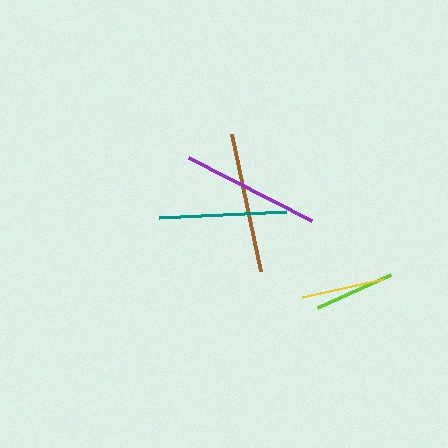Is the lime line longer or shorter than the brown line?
The brown line is longer than the lime line.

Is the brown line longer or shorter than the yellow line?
The brown line is longer than the yellow line.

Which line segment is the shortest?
The lime line is the shortest at approximately 80 pixels.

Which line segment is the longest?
The brown line is the longest at approximately 140 pixels.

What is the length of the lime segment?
The lime segment is approximately 80 pixels long.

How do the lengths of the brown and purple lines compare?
The brown and purple lines are approximately the same length.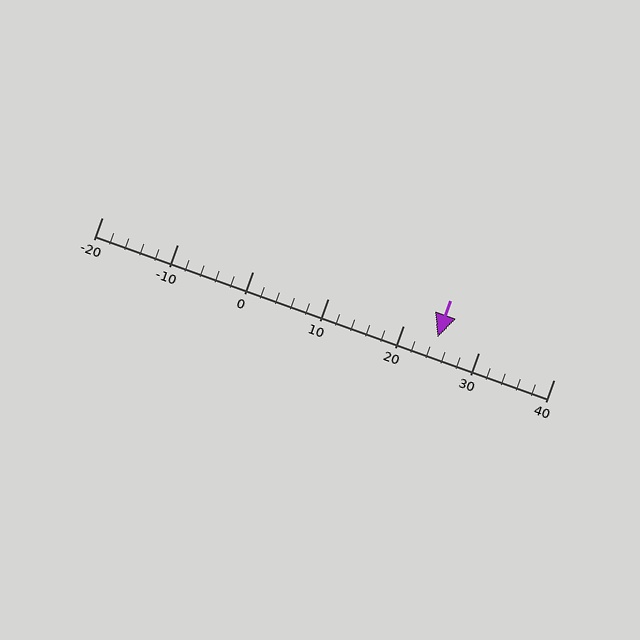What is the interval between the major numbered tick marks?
The major tick marks are spaced 10 units apart.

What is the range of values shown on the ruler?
The ruler shows values from -20 to 40.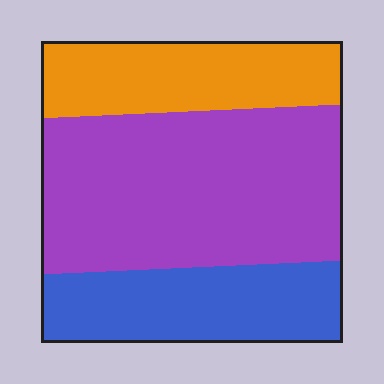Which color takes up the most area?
Purple, at roughly 50%.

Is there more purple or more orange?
Purple.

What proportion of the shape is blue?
Blue takes up about one quarter (1/4) of the shape.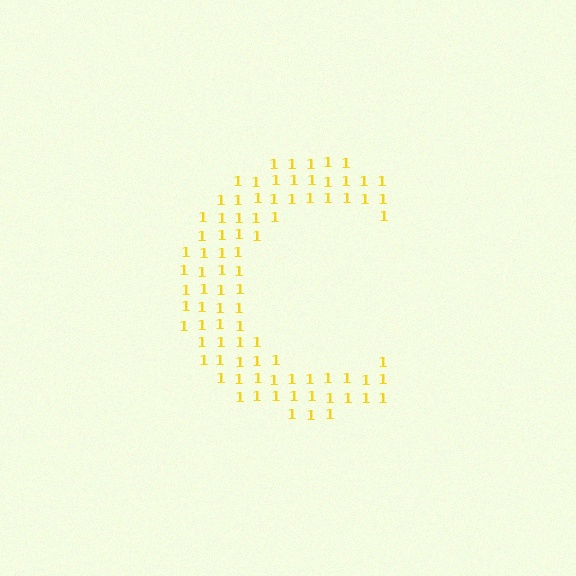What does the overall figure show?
The overall figure shows the letter C.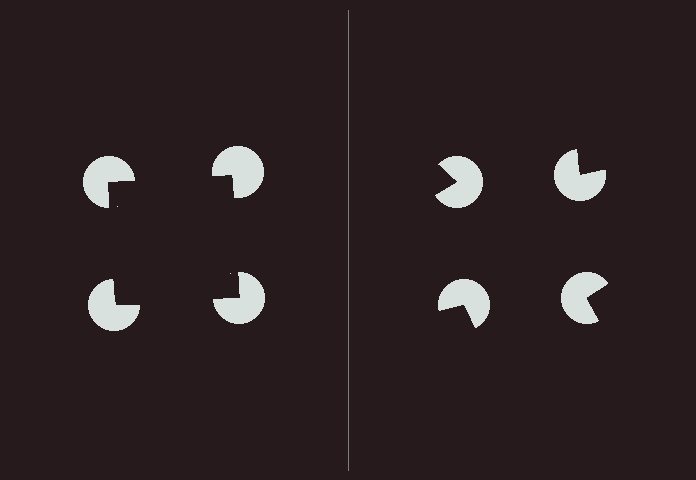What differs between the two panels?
The pac-man discs are positioned identically on both sides; only the wedge orientations differ. On the left they align to a square; on the right they are misaligned.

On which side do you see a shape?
An illusory square appears on the left side. On the right side the wedge cuts are rotated, so no coherent shape forms.